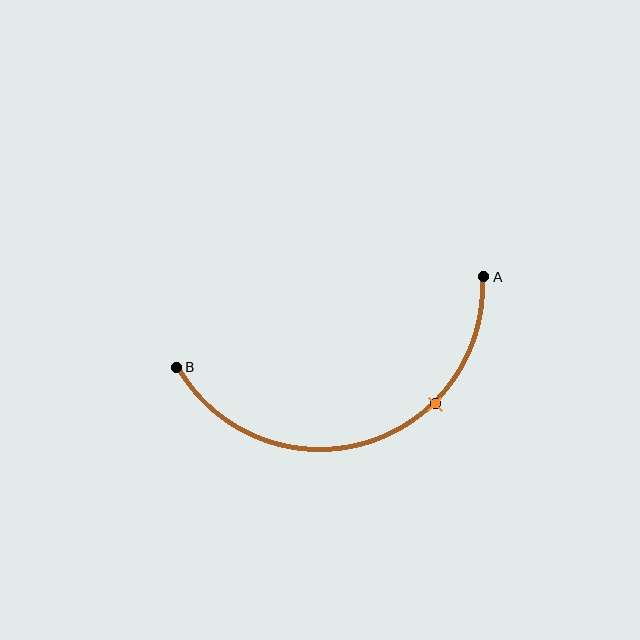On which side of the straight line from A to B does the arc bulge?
The arc bulges below the straight line connecting A and B.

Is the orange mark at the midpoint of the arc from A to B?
No. The orange mark lies on the arc but is closer to endpoint A. The arc midpoint would be at the point on the curve equidistant along the arc from both A and B.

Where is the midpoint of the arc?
The arc midpoint is the point on the curve farthest from the straight line joining A and B. It sits below that line.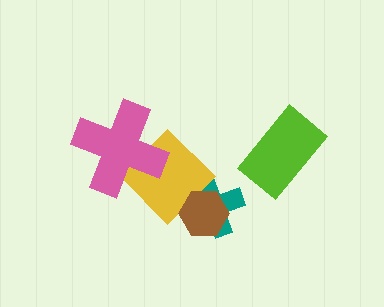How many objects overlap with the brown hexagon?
2 objects overlap with the brown hexagon.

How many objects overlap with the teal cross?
2 objects overlap with the teal cross.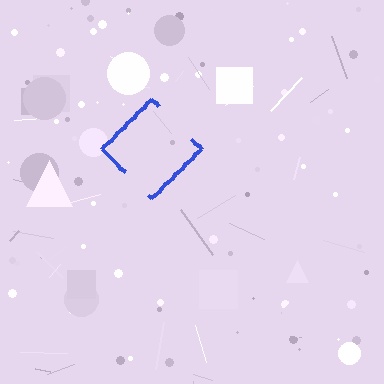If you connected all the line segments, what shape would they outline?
They would outline a diamond.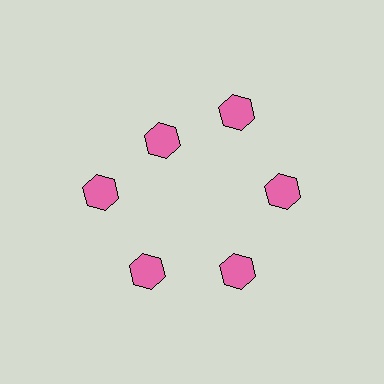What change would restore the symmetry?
The symmetry would be restored by moving it outward, back onto the ring so that all 6 hexagons sit at equal angles and equal distance from the center.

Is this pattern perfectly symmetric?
No. The 6 pink hexagons are arranged in a ring, but one element near the 11 o'clock position is pulled inward toward the center, breaking the 6-fold rotational symmetry.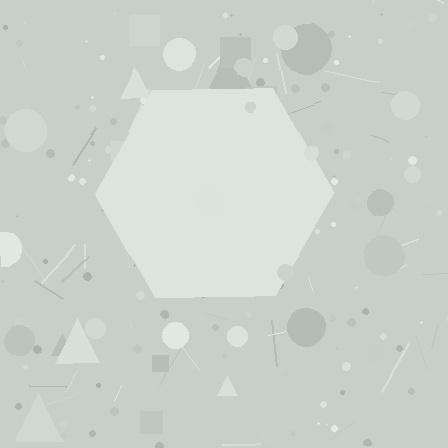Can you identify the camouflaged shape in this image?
The camouflaged shape is a hexagon.